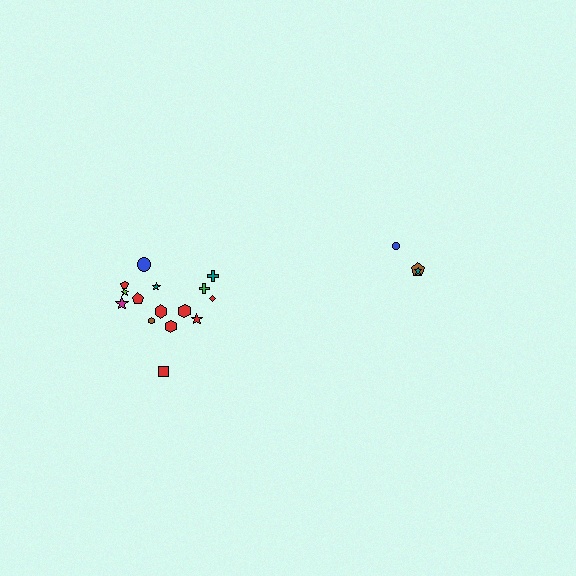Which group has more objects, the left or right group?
The left group.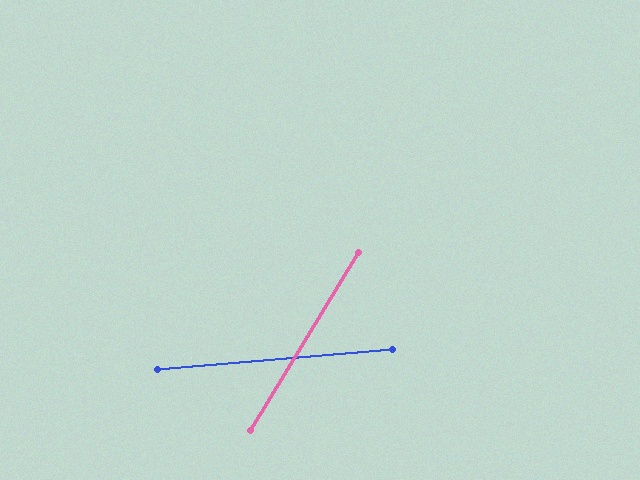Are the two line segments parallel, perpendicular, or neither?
Neither parallel nor perpendicular — they differ by about 54°.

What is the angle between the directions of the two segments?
Approximately 54 degrees.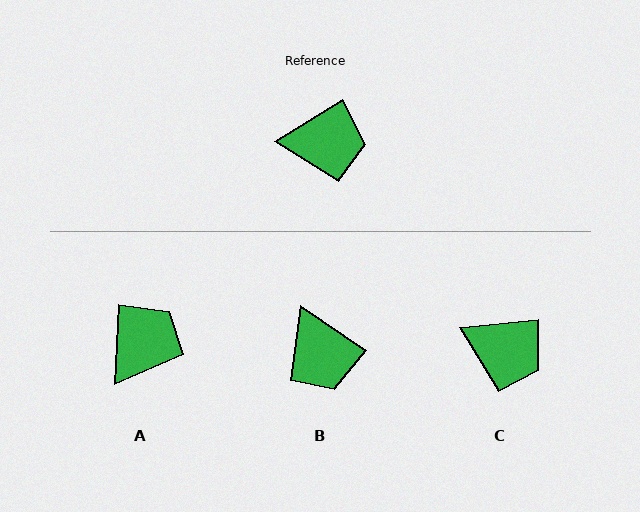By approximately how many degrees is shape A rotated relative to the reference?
Approximately 55 degrees counter-clockwise.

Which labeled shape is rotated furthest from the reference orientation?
B, about 66 degrees away.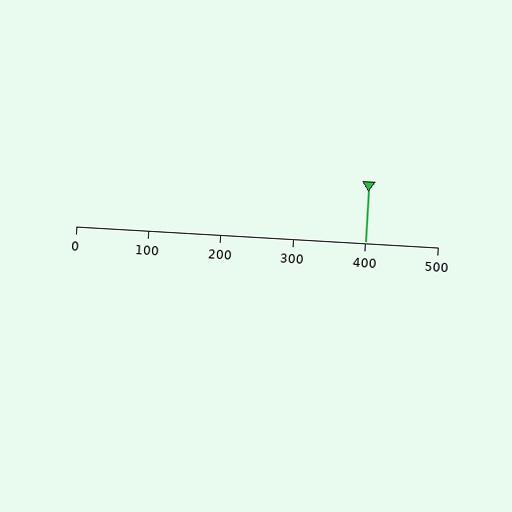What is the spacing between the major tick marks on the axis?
The major ticks are spaced 100 apart.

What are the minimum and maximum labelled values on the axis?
The axis runs from 0 to 500.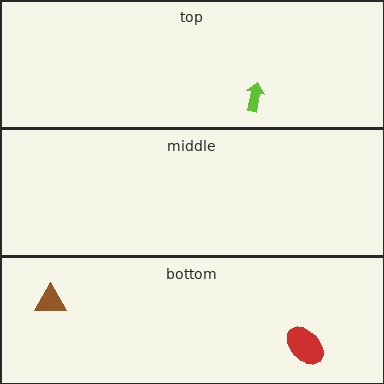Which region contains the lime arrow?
The top region.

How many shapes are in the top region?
1.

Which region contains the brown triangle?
The bottom region.